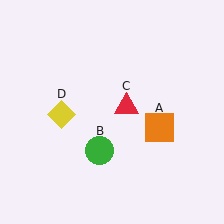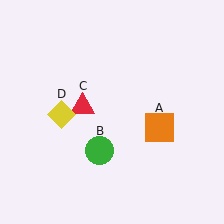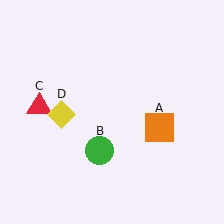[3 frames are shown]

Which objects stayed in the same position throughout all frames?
Orange square (object A) and green circle (object B) and yellow diamond (object D) remained stationary.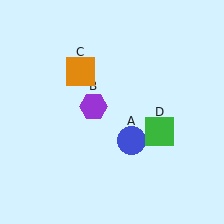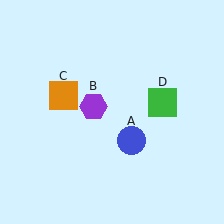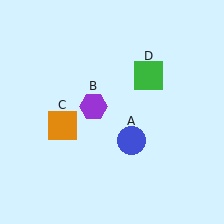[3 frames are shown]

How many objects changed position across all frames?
2 objects changed position: orange square (object C), green square (object D).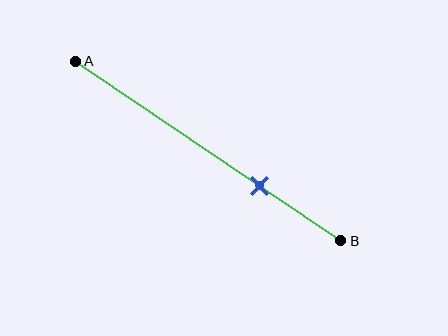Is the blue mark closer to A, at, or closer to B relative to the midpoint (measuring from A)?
The blue mark is closer to point B than the midpoint of segment AB.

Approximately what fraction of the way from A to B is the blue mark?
The blue mark is approximately 70% of the way from A to B.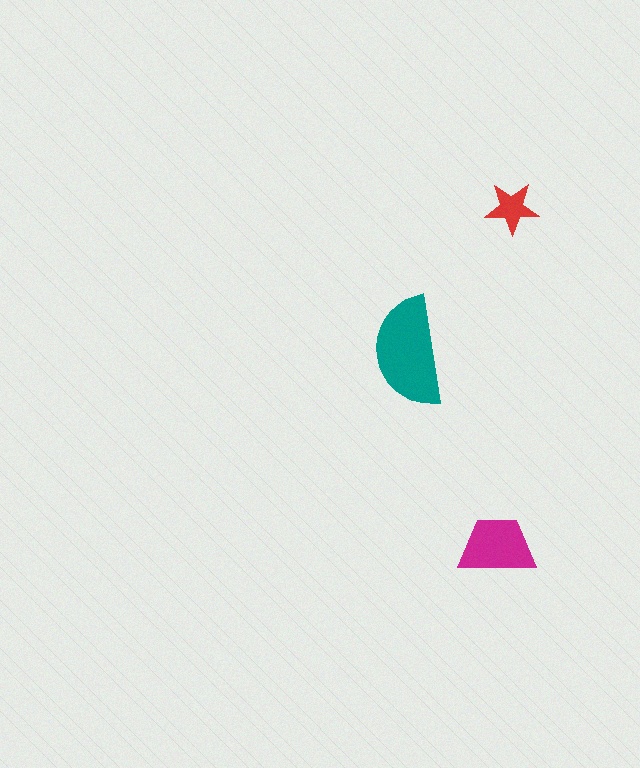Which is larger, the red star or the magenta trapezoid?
The magenta trapezoid.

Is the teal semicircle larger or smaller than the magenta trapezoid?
Larger.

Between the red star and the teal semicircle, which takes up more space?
The teal semicircle.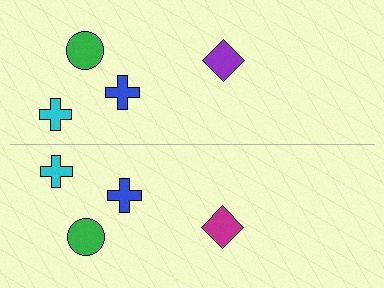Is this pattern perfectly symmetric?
No, the pattern is not perfectly symmetric. The magenta diamond on the bottom side breaks the symmetry — its mirror counterpart is purple.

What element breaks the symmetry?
The magenta diamond on the bottom side breaks the symmetry — its mirror counterpart is purple.